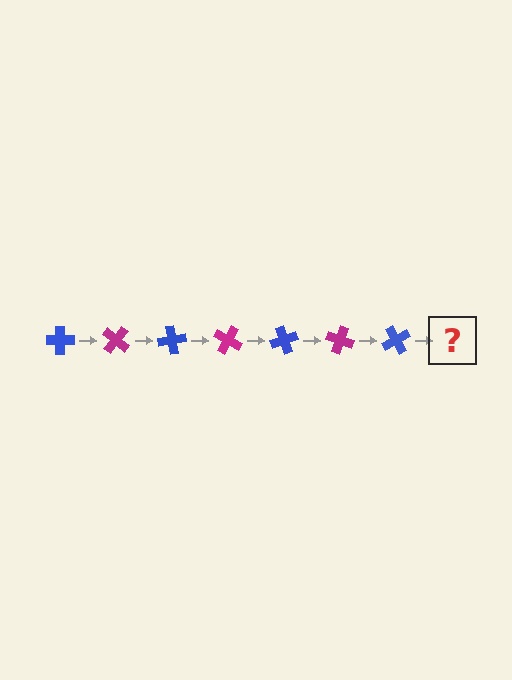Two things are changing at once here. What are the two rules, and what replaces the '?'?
The two rules are that it rotates 40 degrees each step and the color cycles through blue and magenta. The '?' should be a magenta cross, rotated 280 degrees from the start.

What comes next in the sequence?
The next element should be a magenta cross, rotated 280 degrees from the start.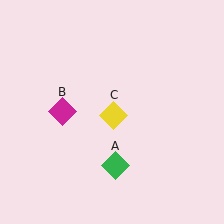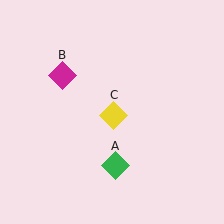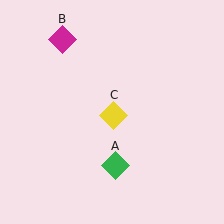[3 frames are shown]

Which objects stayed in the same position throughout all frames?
Green diamond (object A) and yellow diamond (object C) remained stationary.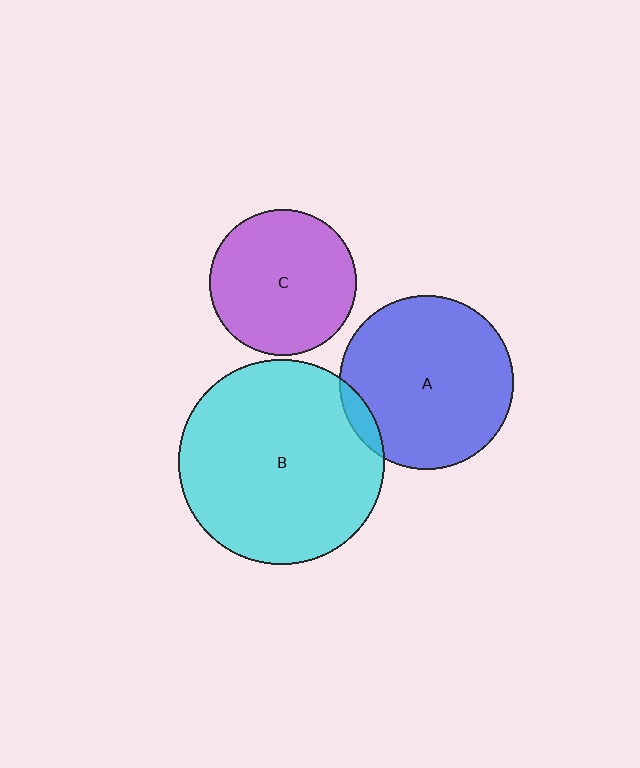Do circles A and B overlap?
Yes.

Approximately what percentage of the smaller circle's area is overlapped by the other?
Approximately 5%.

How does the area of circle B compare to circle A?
Approximately 1.4 times.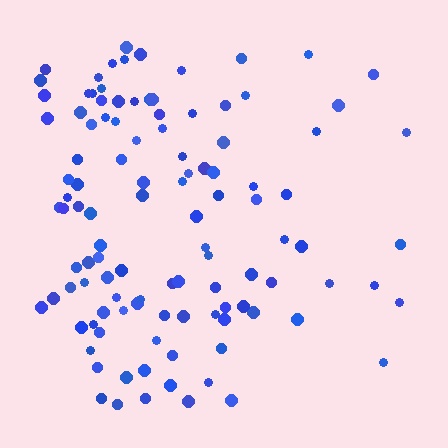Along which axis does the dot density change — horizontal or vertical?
Horizontal.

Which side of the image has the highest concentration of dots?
The left.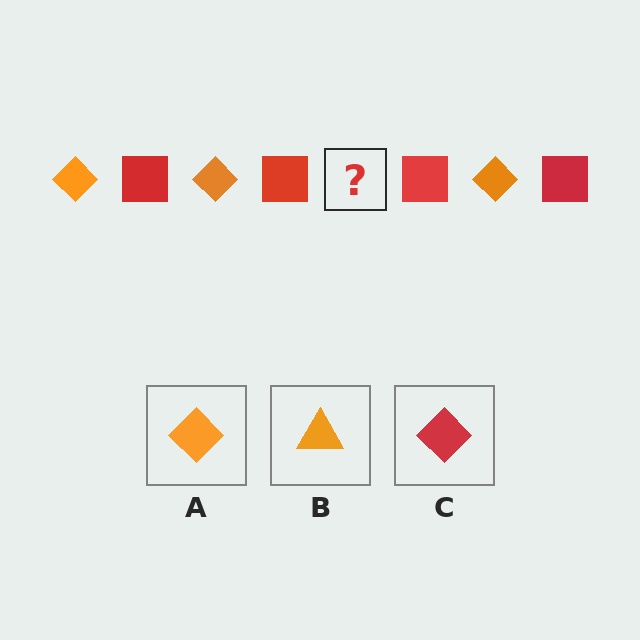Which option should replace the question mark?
Option A.